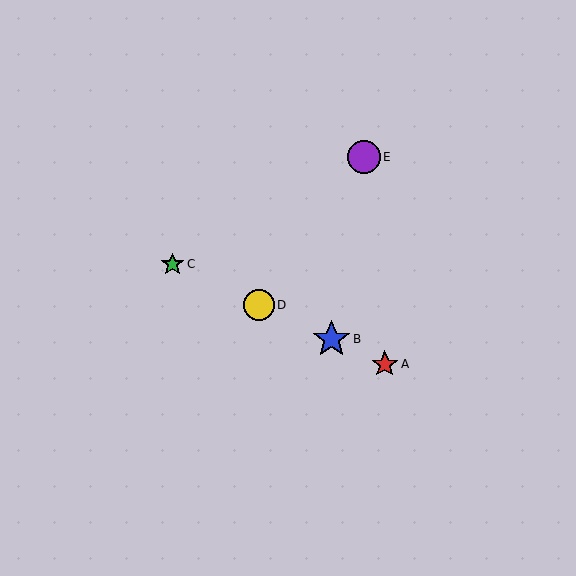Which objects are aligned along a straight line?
Objects A, B, C, D are aligned along a straight line.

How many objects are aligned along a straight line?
4 objects (A, B, C, D) are aligned along a straight line.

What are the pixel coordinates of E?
Object E is at (364, 157).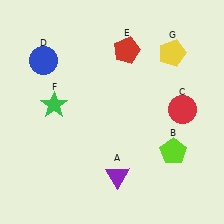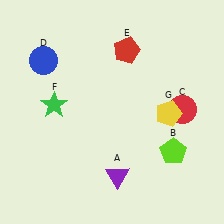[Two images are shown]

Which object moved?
The yellow pentagon (G) moved down.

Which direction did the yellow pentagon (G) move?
The yellow pentagon (G) moved down.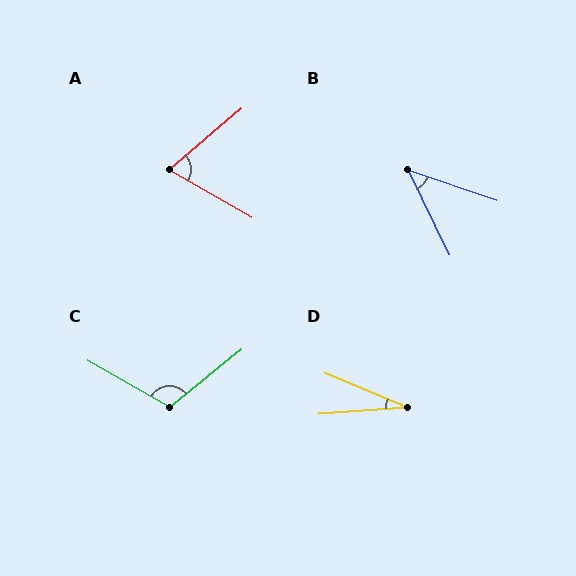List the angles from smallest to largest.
D (27°), B (46°), A (70°), C (111°).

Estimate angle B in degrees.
Approximately 46 degrees.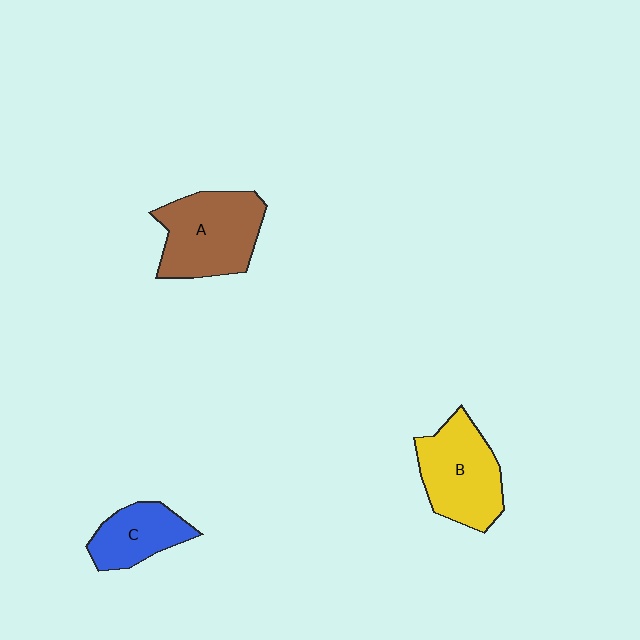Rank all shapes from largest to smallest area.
From largest to smallest: A (brown), B (yellow), C (blue).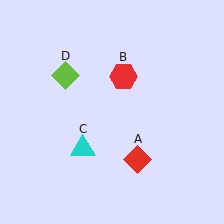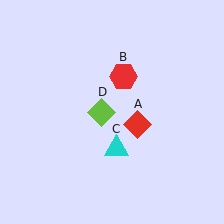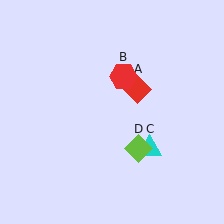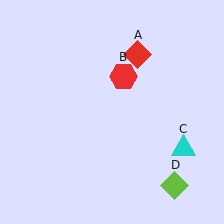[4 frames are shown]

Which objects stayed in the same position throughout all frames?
Red hexagon (object B) remained stationary.